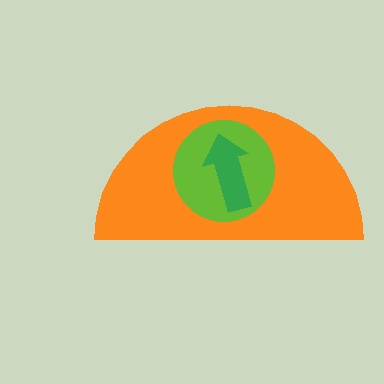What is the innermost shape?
The green arrow.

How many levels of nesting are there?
3.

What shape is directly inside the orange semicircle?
The lime circle.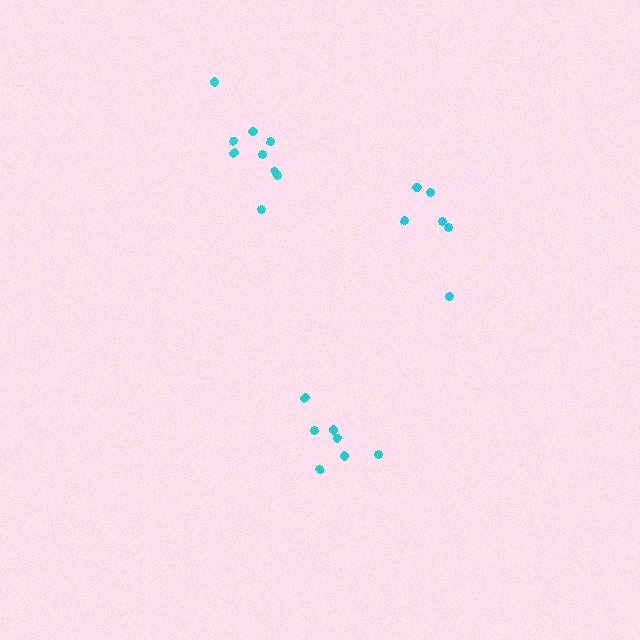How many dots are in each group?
Group 1: 7 dots, Group 2: 9 dots, Group 3: 6 dots (22 total).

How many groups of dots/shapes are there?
There are 3 groups.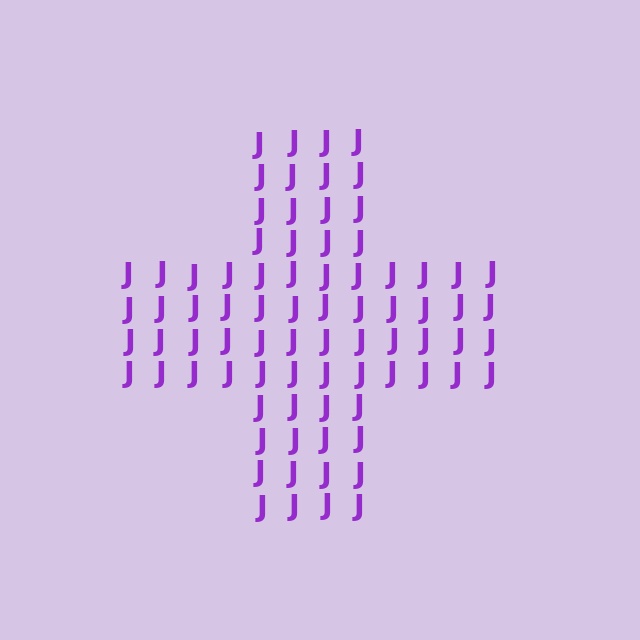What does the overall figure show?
The overall figure shows a cross.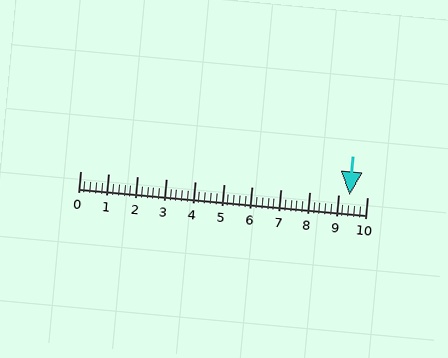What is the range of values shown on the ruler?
The ruler shows values from 0 to 10.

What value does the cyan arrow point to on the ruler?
The cyan arrow points to approximately 9.4.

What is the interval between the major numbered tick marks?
The major tick marks are spaced 1 units apart.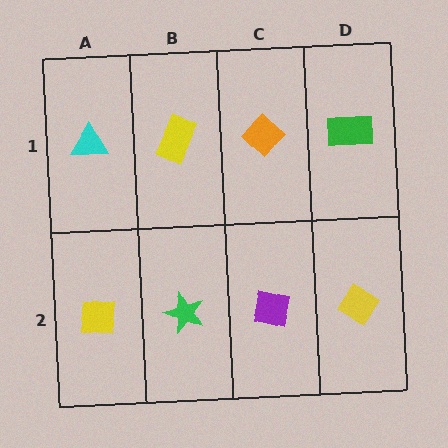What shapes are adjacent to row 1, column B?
A green star (row 2, column B), a cyan triangle (row 1, column A), an orange diamond (row 1, column C).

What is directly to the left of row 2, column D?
A purple square.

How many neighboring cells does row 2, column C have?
3.